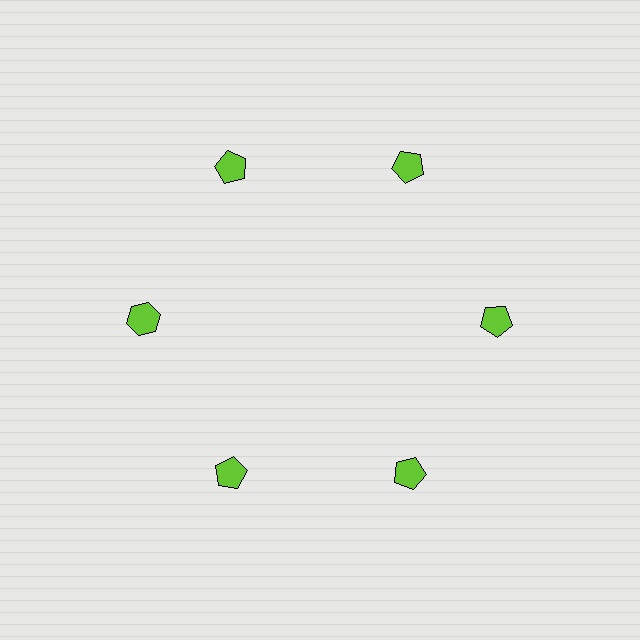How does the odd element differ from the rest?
It has a different shape: hexagon instead of pentagon.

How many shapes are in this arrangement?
There are 6 shapes arranged in a ring pattern.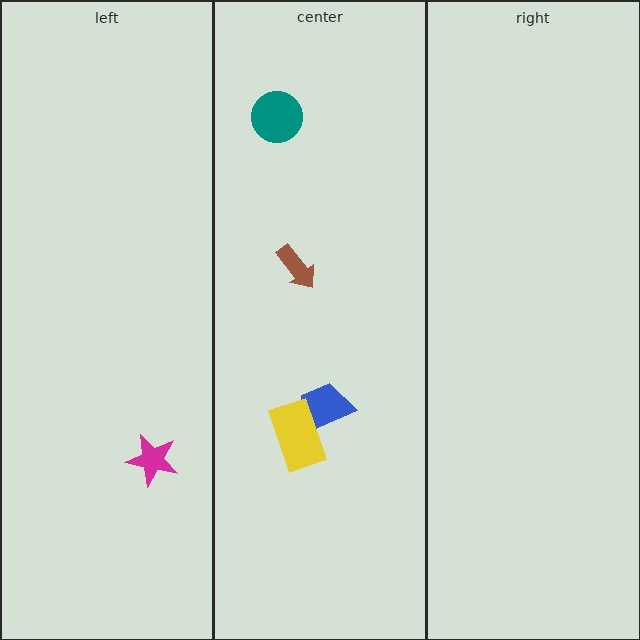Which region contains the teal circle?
The center region.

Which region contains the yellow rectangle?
The center region.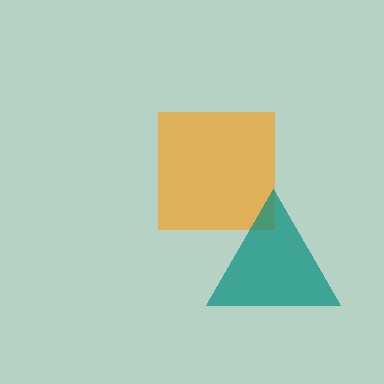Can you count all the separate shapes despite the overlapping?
Yes, there are 2 separate shapes.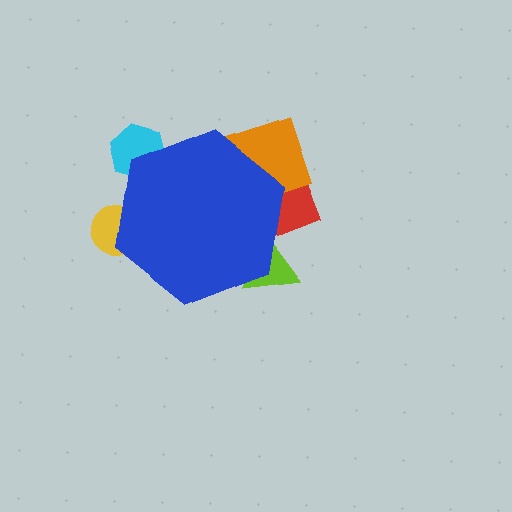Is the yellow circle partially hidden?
Yes, the yellow circle is partially hidden behind the blue hexagon.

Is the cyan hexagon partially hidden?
Yes, the cyan hexagon is partially hidden behind the blue hexagon.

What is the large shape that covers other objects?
A blue hexagon.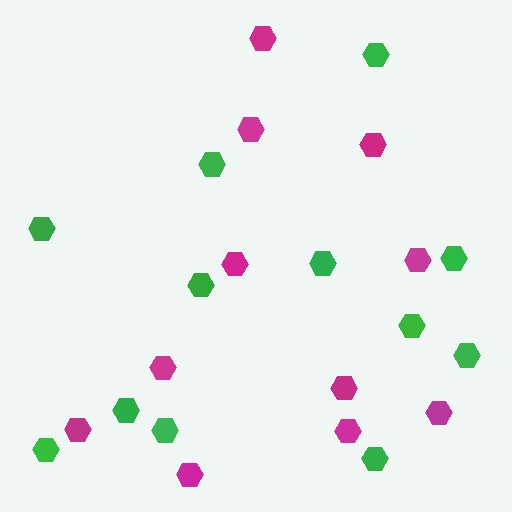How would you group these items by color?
There are 2 groups: one group of magenta hexagons (11) and one group of green hexagons (12).